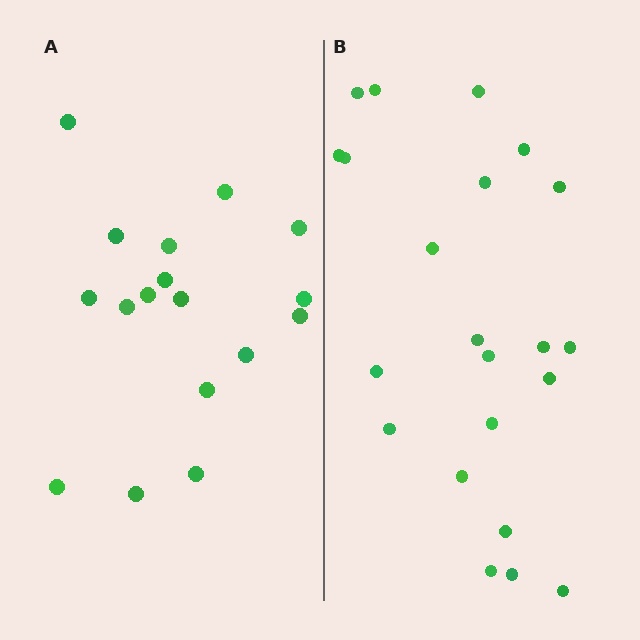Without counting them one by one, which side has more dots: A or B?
Region B (the right region) has more dots.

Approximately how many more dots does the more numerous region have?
Region B has about 5 more dots than region A.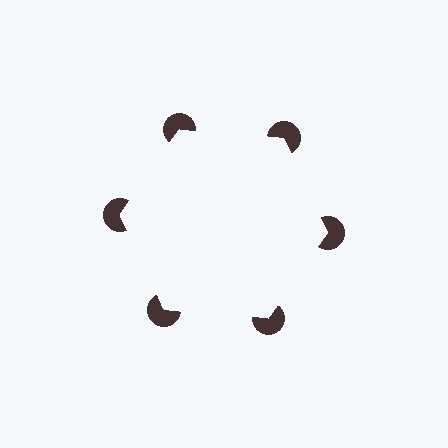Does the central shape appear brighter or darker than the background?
It typically appears slightly brighter than the background, even though no actual brightness change is drawn.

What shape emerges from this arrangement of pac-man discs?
An illusory hexagon — its edges are inferred from the aligned wedge cuts in the pac-man discs, not physically drawn.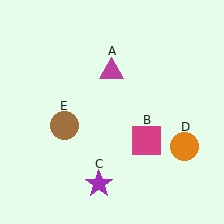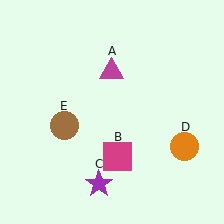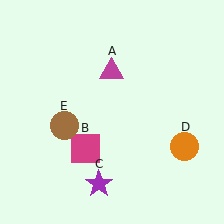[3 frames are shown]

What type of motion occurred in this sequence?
The magenta square (object B) rotated clockwise around the center of the scene.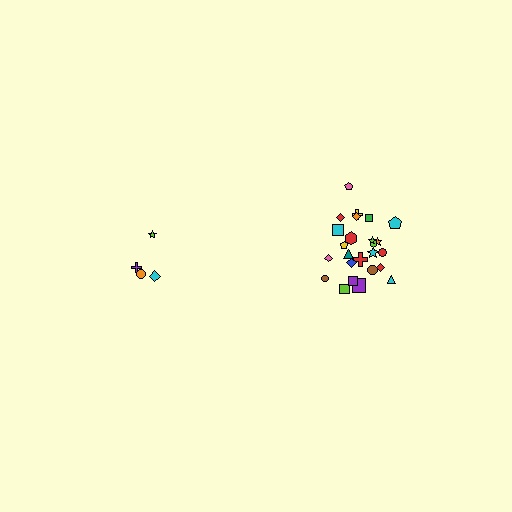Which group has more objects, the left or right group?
The right group.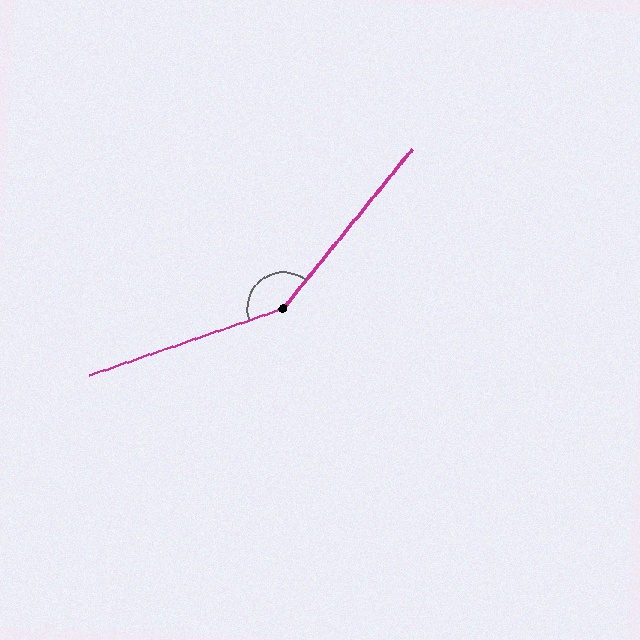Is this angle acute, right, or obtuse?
It is obtuse.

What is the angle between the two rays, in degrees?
Approximately 148 degrees.